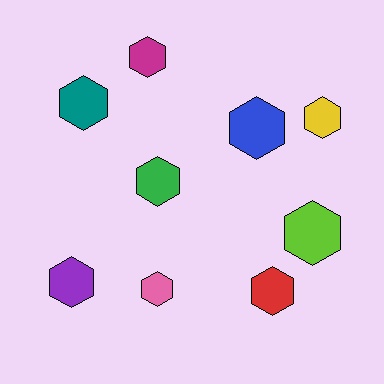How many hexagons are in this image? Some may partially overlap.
There are 9 hexagons.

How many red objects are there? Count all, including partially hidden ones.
There is 1 red object.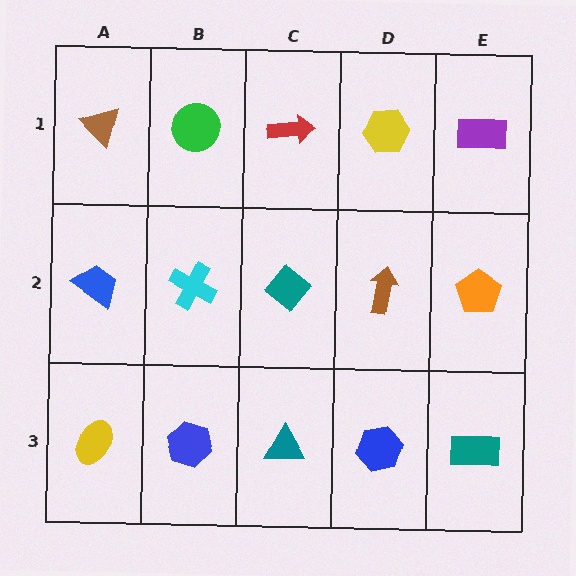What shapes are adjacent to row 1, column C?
A teal diamond (row 2, column C), a green circle (row 1, column B), a yellow hexagon (row 1, column D).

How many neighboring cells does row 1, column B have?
3.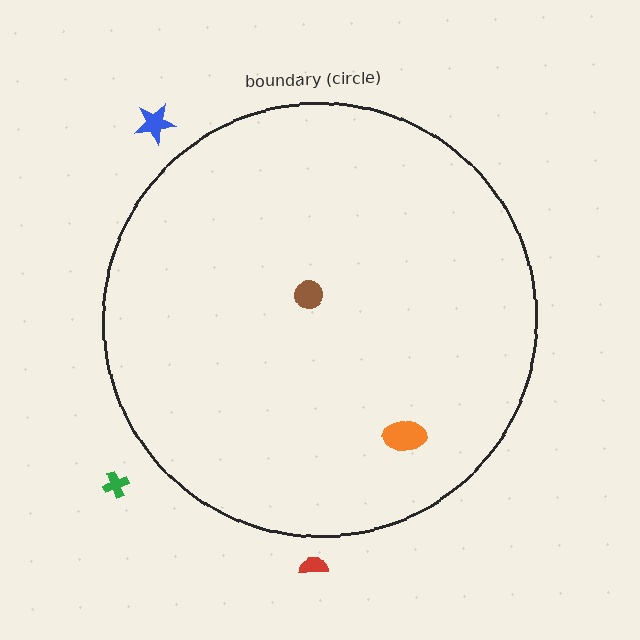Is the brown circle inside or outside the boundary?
Inside.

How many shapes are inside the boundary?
2 inside, 3 outside.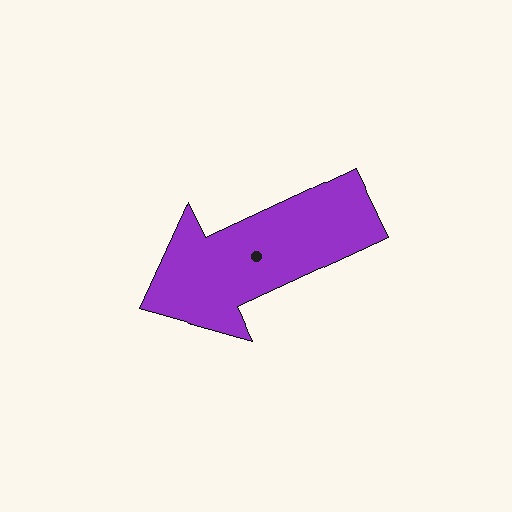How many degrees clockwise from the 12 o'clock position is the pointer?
Approximately 245 degrees.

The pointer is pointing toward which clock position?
Roughly 8 o'clock.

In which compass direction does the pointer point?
Southwest.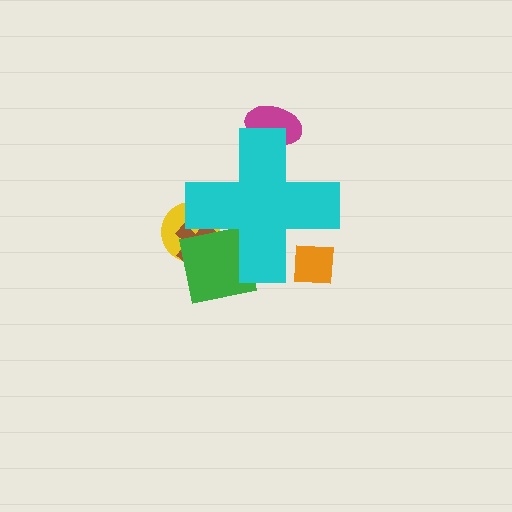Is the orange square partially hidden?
Yes, the orange square is partially hidden behind the cyan cross.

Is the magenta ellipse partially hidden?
Yes, the magenta ellipse is partially hidden behind the cyan cross.